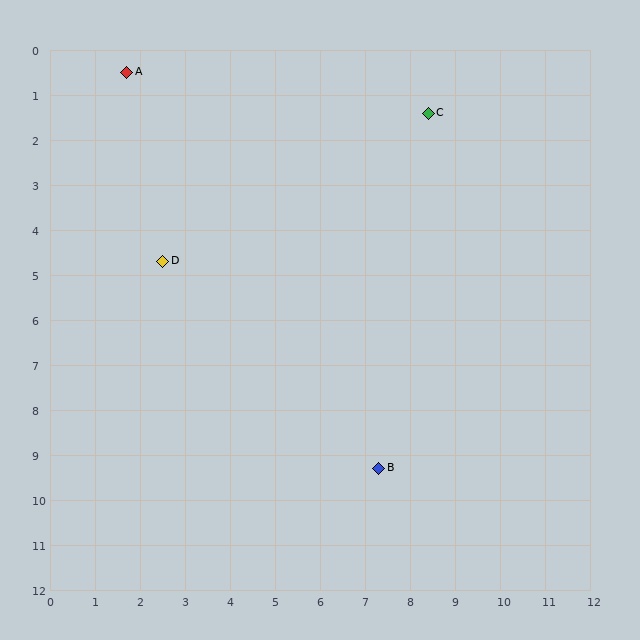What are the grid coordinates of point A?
Point A is at approximately (1.7, 0.5).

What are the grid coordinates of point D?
Point D is at approximately (2.5, 4.7).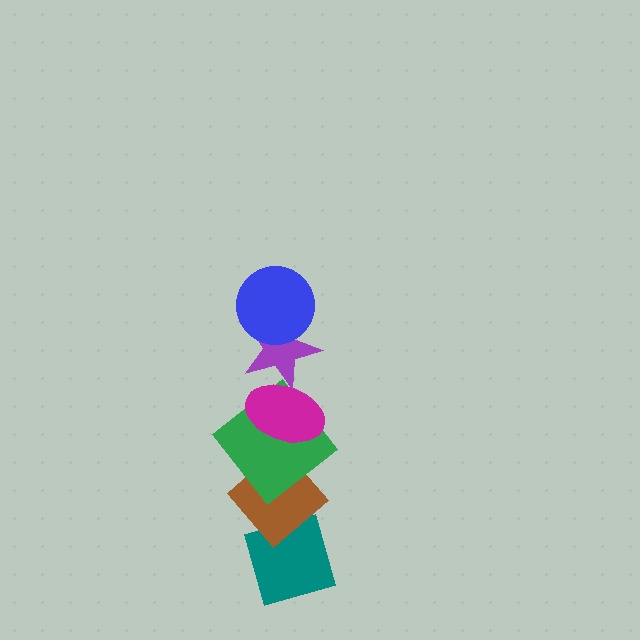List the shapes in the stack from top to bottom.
From top to bottom: the blue circle, the purple star, the magenta ellipse, the green diamond, the brown diamond, the teal diamond.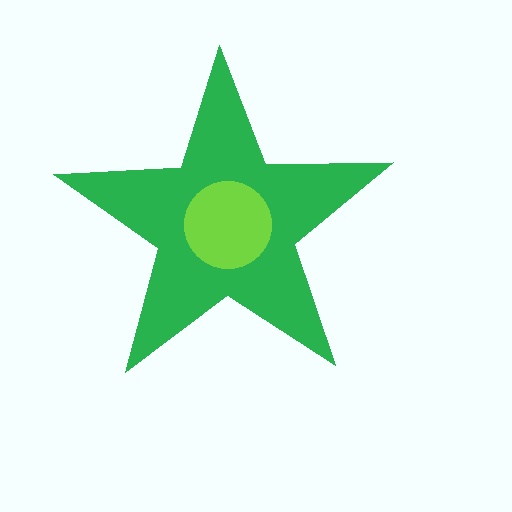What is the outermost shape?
The green star.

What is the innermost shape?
The lime circle.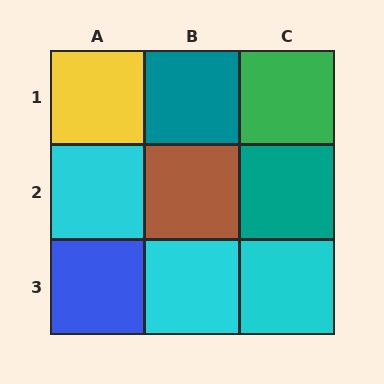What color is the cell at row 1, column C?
Green.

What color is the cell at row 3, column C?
Cyan.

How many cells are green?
1 cell is green.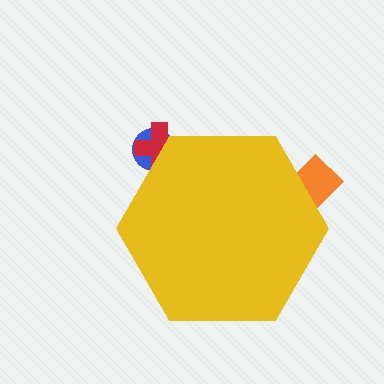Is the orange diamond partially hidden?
Yes, the orange diamond is partially hidden behind the yellow hexagon.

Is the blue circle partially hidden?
Yes, the blue circle is partially hidden behind the yellow hexagon.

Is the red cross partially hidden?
Yes, the red cross is partially hidden behind the yellow hexagon.